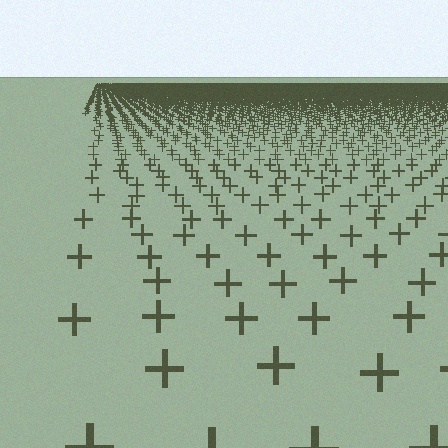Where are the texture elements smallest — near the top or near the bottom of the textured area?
Near the top.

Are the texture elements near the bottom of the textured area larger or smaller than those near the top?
Larger. Near the bottom, elements are closer to the viewer and appear at a bigger on-screen size.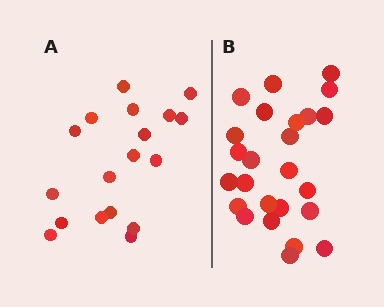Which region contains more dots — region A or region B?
Region B (the right region) has more dots.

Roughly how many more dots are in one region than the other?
Region B has roughly 8 or so more dots than region A.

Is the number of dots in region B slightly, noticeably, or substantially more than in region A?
Region B has noticeably more, but not dramatically so. The ratio is roughly 1.4 to 1.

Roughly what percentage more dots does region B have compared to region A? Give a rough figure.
About 40% more.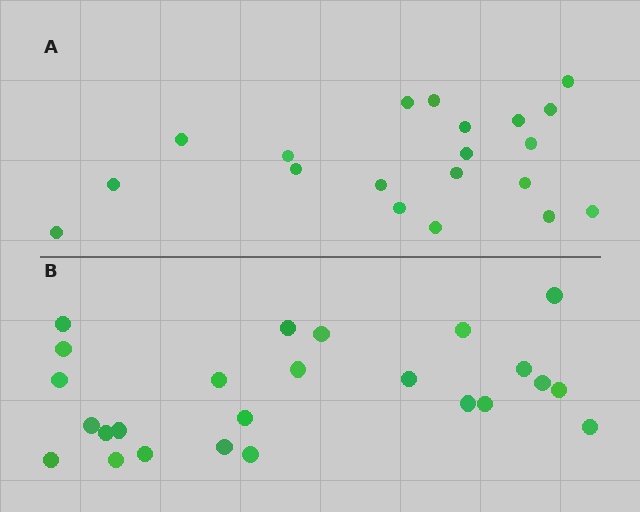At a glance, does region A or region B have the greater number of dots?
Region B (the bottom region) has more dots.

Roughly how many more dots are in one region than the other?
Region B has about 5 more dots than region A.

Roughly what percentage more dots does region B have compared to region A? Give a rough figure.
About 25% more.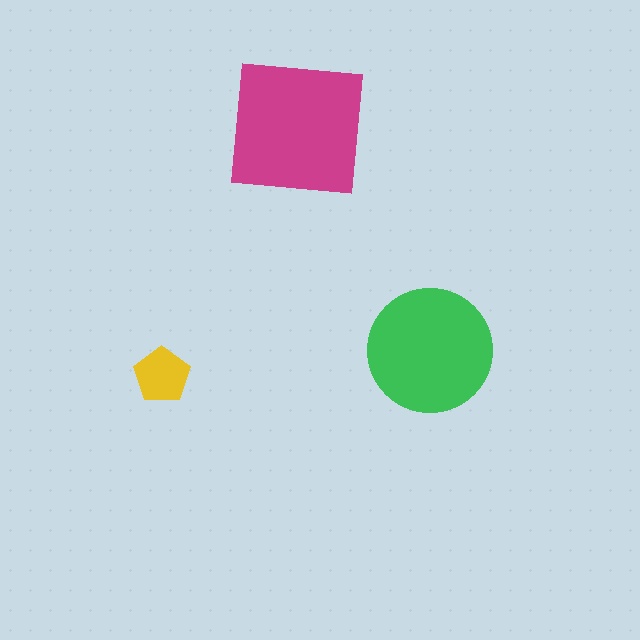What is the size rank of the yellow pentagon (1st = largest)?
3rd.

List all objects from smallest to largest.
The yellow pentagon, the green circle, the magenta square.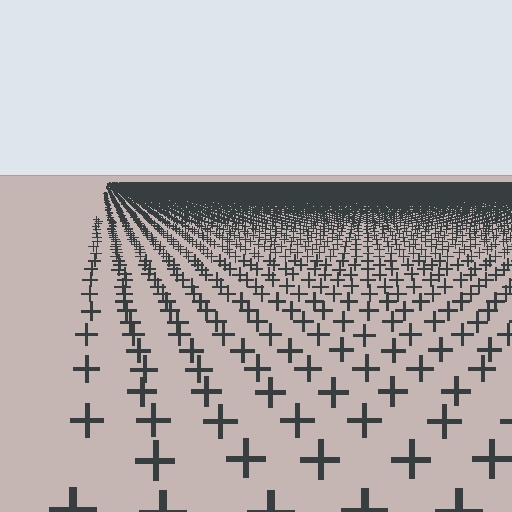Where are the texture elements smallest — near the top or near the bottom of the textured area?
Near the top.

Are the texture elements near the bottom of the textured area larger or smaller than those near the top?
Larger. Near the bottom, elements are closer to the viewer and appear at a bigger on-screen size.